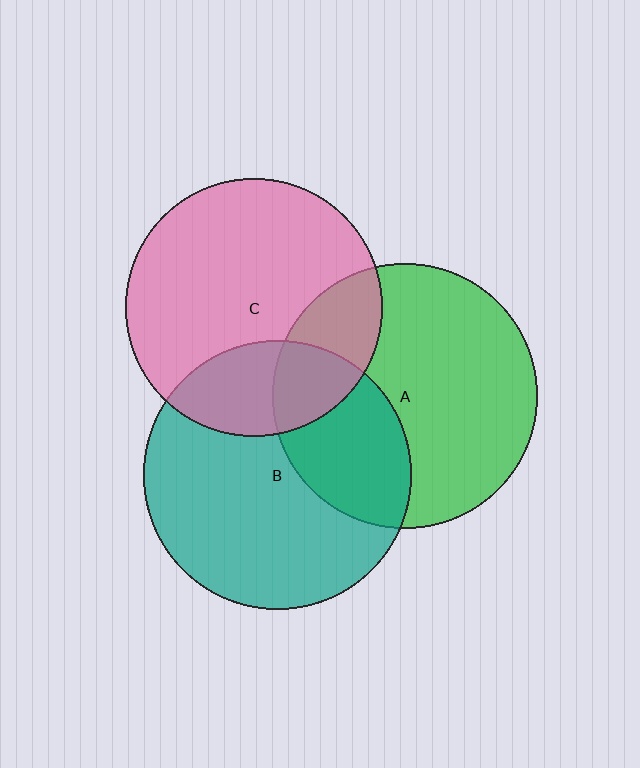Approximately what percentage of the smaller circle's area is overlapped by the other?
Approximately 20%.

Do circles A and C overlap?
Yes.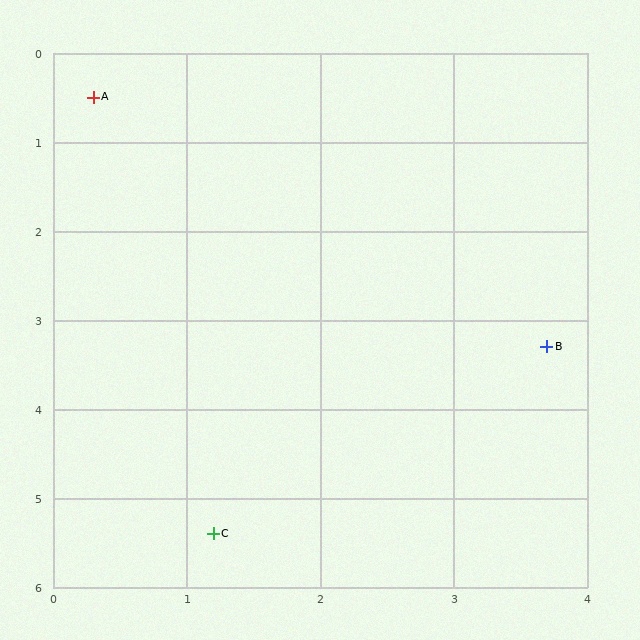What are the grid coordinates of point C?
Point C is at approximately (1.2, 5.4).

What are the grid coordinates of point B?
Point B is at approximately (3.7, 3.3).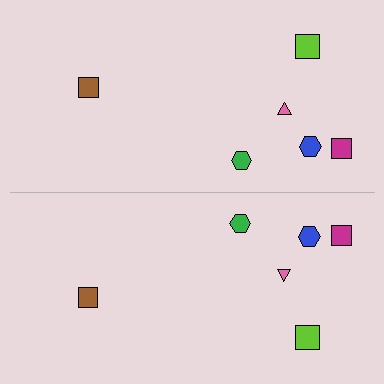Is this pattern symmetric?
Yes, this pattern has bilateral (reflection) symmetry.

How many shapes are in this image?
There are 12 shapes in this image.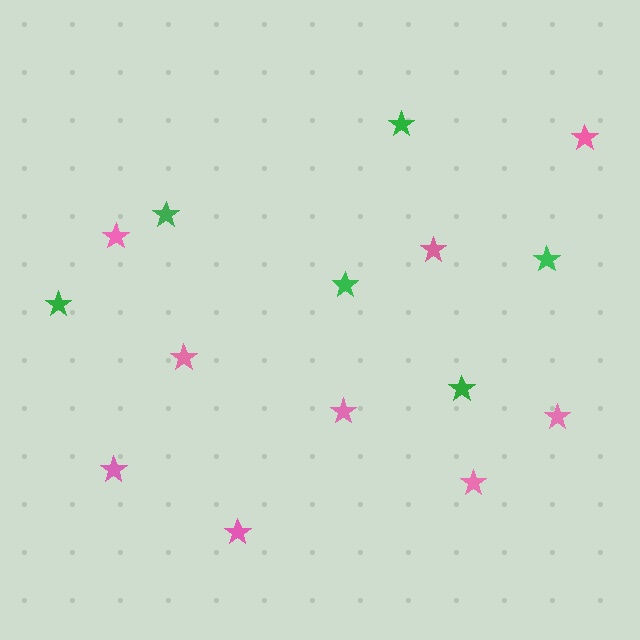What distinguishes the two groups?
There are 2 groups: one group of green stars (6) and one group of pink stars (9).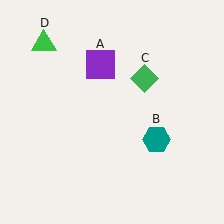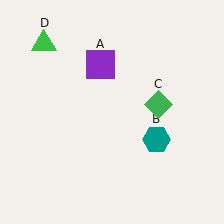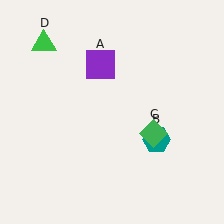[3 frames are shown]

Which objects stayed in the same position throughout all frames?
Purple square (object A) and teal hexagon (object B) and green triangle (object D) remained stationary.